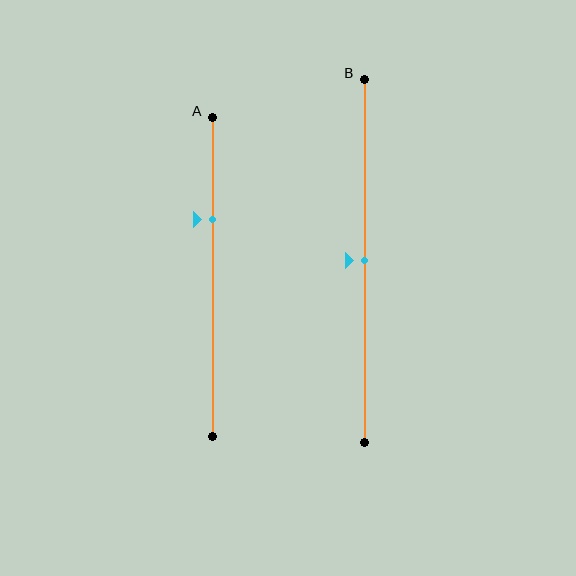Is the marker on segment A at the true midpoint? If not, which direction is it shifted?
No, the marker on segment A is shifted upward by about 18% of the segment length.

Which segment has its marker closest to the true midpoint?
Segment B has its marker closest to the true midpoint.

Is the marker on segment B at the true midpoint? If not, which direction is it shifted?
Yes, the marker on segment B is at the true midpoint.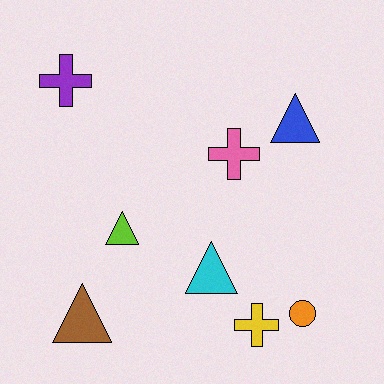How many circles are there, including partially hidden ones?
There is 1 circle.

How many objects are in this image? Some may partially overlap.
There are 8 objects.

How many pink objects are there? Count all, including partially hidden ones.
There is 1 pink object.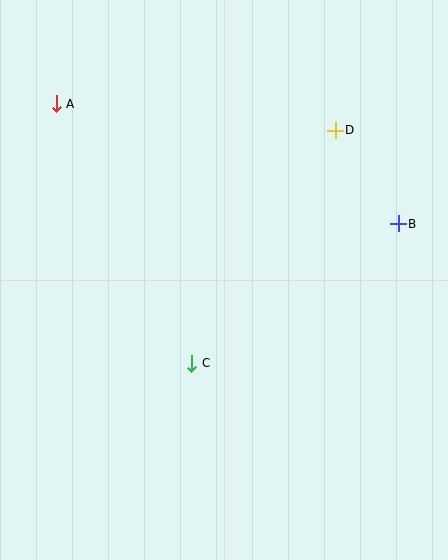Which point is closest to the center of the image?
Point C at (192, 363) is closest to the center.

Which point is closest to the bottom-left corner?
Point C is closest to the bottom-left corner.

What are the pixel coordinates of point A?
Point A is at (56, 104).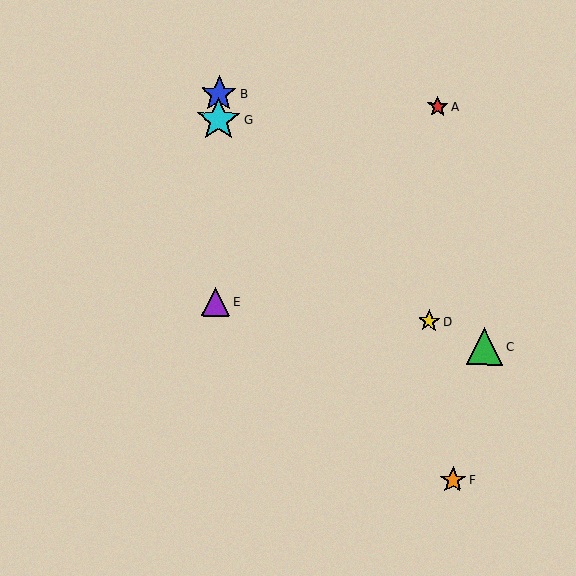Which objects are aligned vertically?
Objects B, E, G are aligned vertically.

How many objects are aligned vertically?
3 objects (B, E, G) are aligned vertically.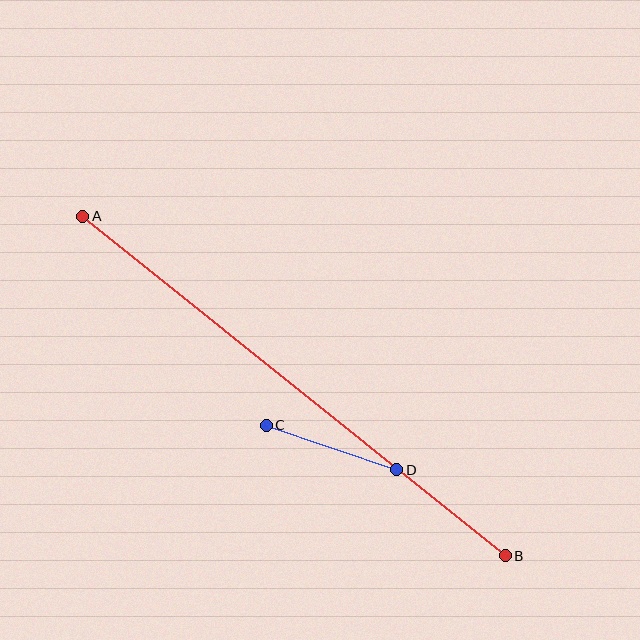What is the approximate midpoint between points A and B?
The midpoint is at approximately (294, 386) pixels.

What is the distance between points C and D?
The distance is approximately 138 pixels.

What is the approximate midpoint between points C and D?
The midpoint is at approximately (332, 447) pixels.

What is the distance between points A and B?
The distance is approximately 542 pixels.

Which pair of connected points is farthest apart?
Points A and B are farthest apart.